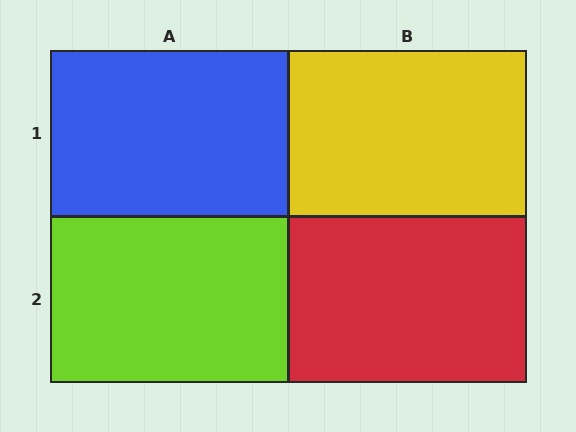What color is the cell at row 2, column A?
Lime.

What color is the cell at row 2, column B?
Red.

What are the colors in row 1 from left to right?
Blue, yellow.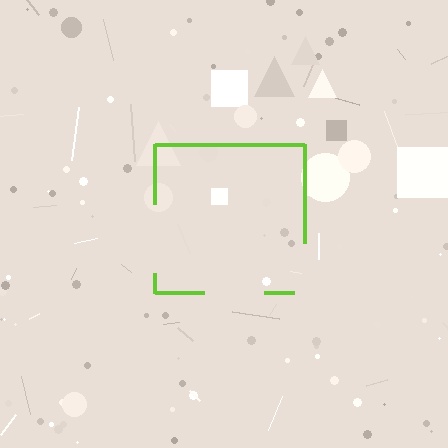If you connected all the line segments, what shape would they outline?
They would outline a square.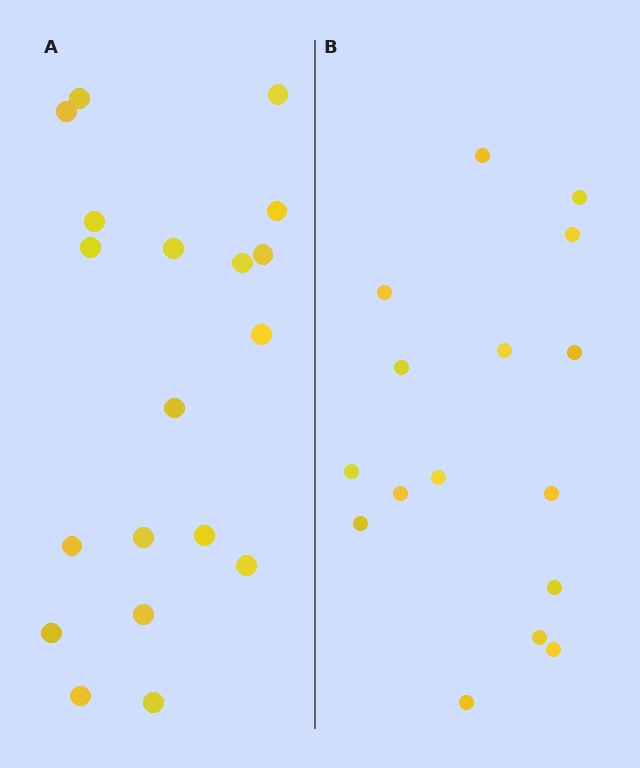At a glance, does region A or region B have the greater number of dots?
Region A (the left region) has more dots.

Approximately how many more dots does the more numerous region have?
Region A has just a few more — roughly 2 or 3 more dots than region B.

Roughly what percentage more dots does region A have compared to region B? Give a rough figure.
About 20% more.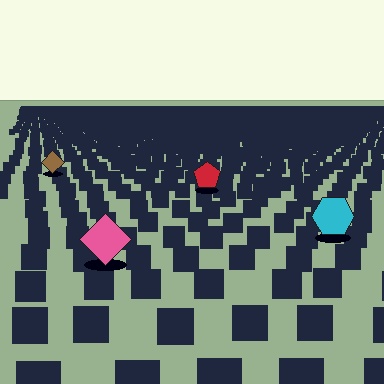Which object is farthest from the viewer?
The brown diamond is farthest from the viewer. It appears smaller and the ground texture around it is denser.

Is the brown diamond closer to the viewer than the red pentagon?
No. The red pentagon is closer — you can tell from the texture gradient: the ground texture is coarser near it.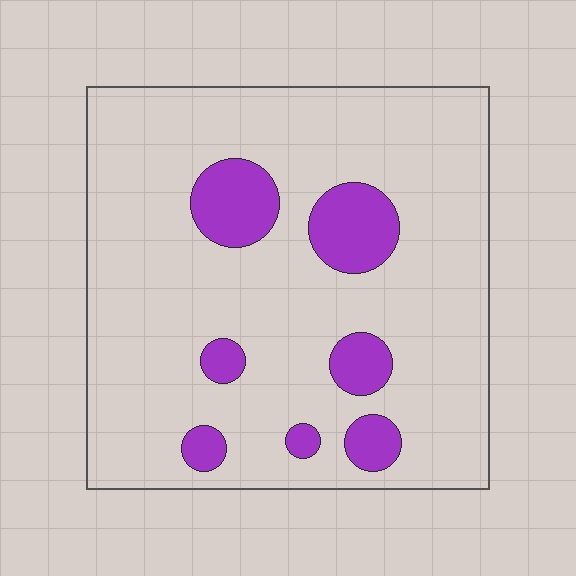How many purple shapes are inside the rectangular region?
7.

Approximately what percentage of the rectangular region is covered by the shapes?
Approximately 15%.